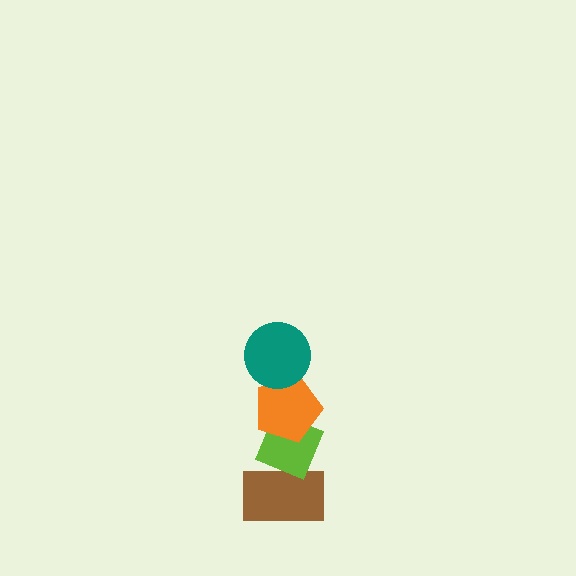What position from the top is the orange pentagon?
The orange pentagon is 2nd from the top.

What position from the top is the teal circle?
The teal circle is 1st from the top.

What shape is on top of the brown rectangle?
The lime diamond is on top of the brown rectangle.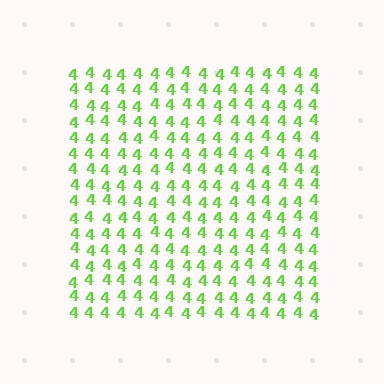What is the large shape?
The large shape is a square.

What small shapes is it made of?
It is made of small digit 4's.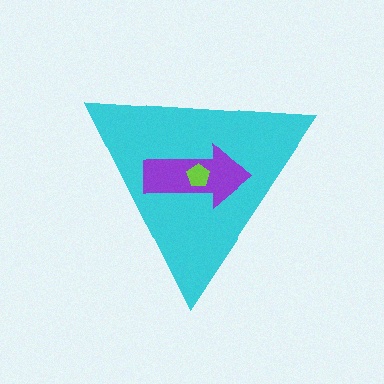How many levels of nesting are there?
3.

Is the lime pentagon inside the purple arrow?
Yes.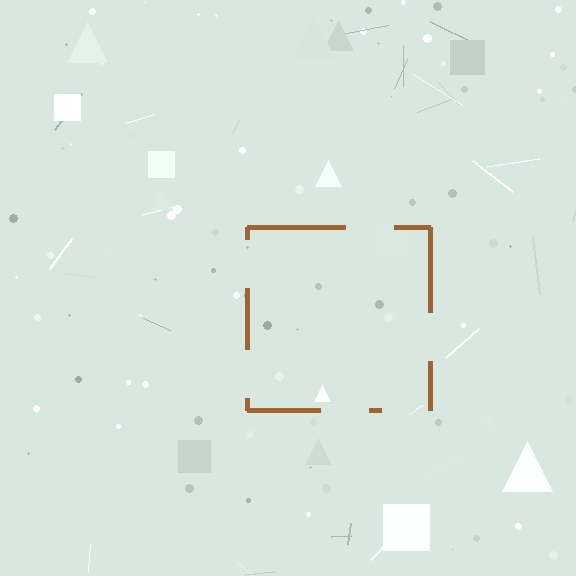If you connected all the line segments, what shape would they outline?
They would outline a square.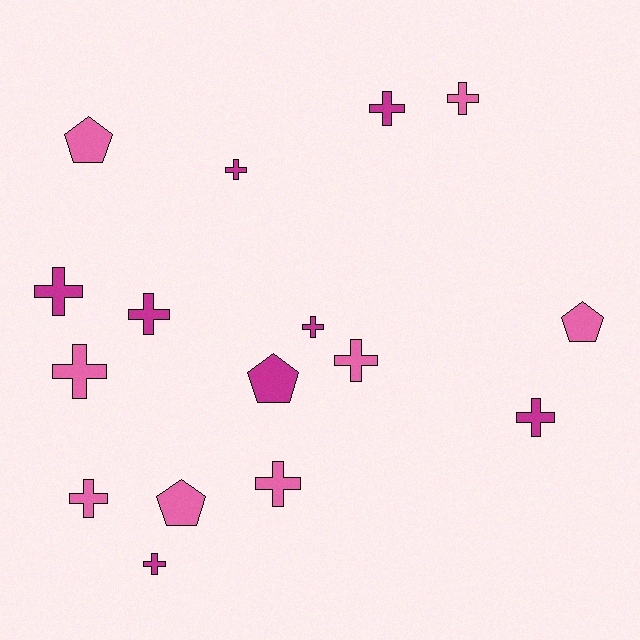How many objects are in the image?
There are 16 objects.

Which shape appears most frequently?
Cross, with 12 objects.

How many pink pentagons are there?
There are 3 pink pentagons.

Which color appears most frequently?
Magenta, with 8 objects.